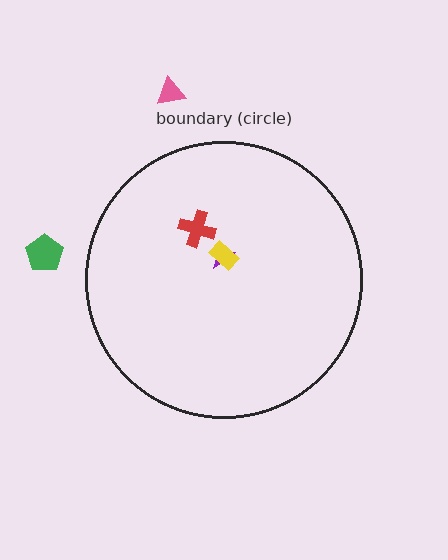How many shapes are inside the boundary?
3 inside, 2 outside.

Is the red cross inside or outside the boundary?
Inside.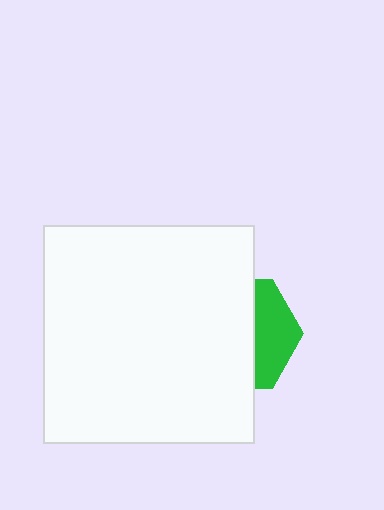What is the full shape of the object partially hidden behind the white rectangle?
The partially hidden object is a green hexagon.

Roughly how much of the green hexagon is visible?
A small part of it is visible (roughly 35%).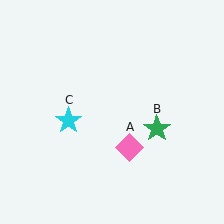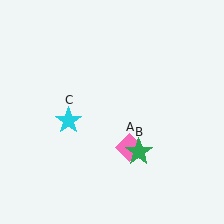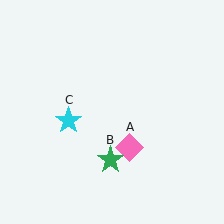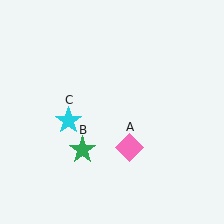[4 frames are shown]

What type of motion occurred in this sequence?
The green star (object B) rotated clockwise around the center of the scene.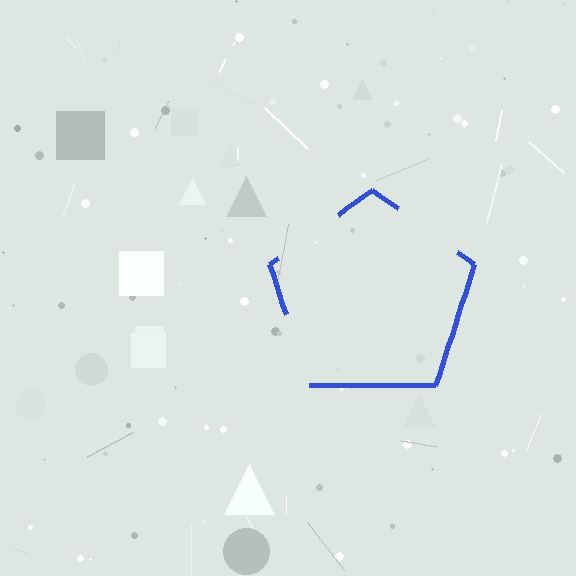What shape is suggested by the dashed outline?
The dashed outline suggests a pentagon.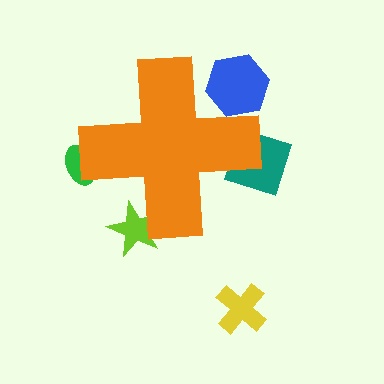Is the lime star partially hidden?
Yes, the lime star is partially hidden behind the orange cross.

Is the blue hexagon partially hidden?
Yes, the blue hexagon is partially hidden behind the orange cross.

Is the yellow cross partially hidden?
No, the yellow cross is fully visible.